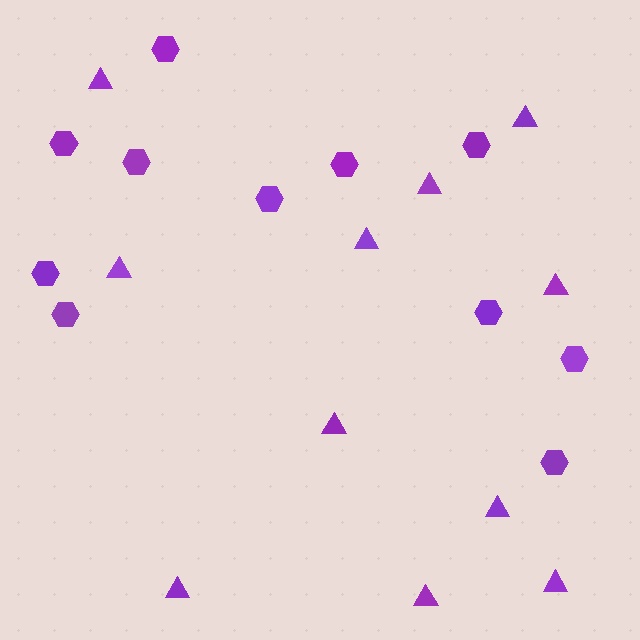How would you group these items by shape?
There are 2 groups: one group of triangles (11) and one group of hexagons (11).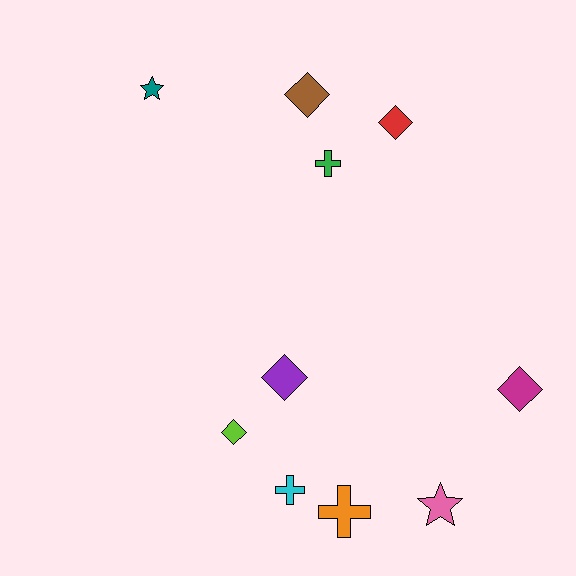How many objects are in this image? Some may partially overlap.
There are 10 objects.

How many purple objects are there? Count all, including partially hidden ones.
There is 1 purple object.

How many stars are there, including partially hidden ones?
There are 2 stars.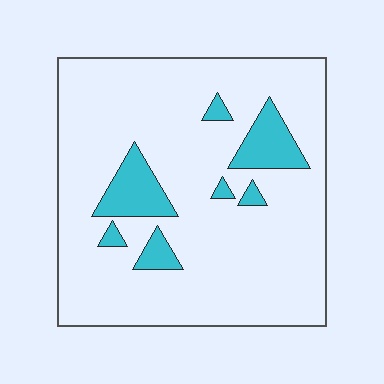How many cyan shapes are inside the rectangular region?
7.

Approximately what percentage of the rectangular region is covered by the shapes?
Approximately 15%.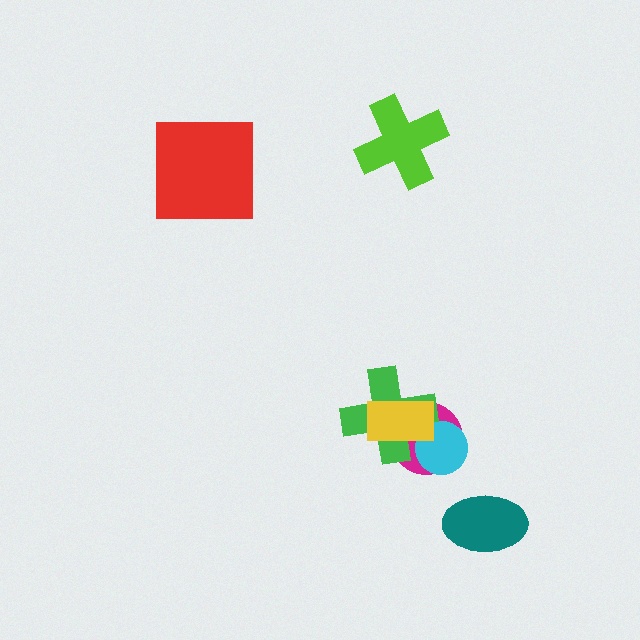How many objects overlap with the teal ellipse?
0 objects overlap with the teal ellipse.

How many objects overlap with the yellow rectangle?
3 objects overlap with the yellow rectangle.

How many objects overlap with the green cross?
3 objects overlap with the green cross.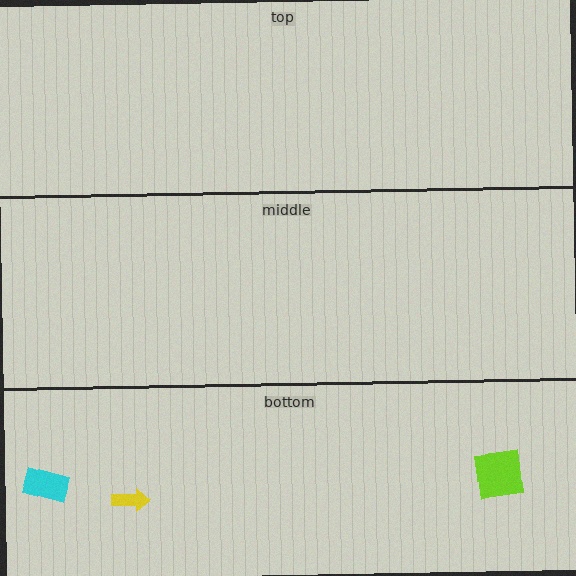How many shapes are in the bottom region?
3.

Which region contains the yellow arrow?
The bottom region.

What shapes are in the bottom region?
The lime square, the yellow arrow, the cyan rectangle.